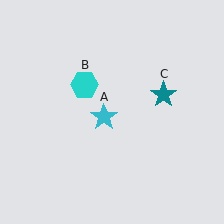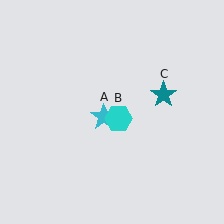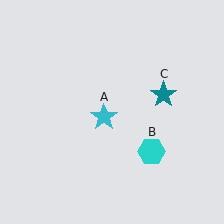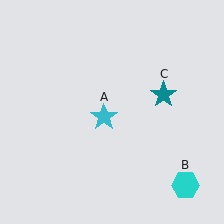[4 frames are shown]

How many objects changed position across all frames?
1 object changed position: cyan hexagon (object B).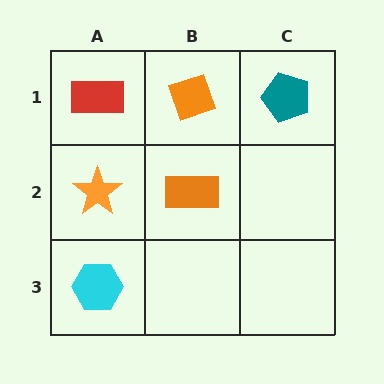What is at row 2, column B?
An orange rectangle.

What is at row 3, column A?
A cyan hexagon.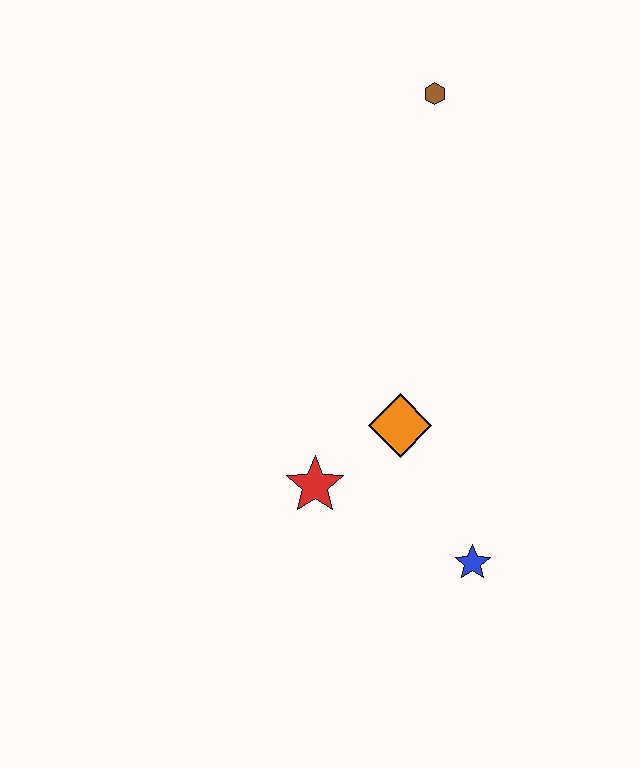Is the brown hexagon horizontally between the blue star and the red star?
Yes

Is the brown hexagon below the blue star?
No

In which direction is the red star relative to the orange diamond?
The red star is to the left of the orange diamond.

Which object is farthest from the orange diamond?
The brown hexagon is farthest from the orange diamond.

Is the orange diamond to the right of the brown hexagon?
No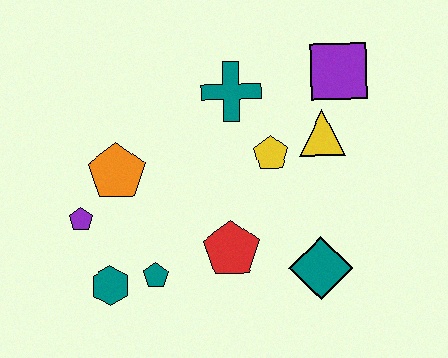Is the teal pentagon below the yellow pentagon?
Yes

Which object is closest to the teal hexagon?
The teal pentagon is closest to the teal hexagon.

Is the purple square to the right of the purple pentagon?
Yes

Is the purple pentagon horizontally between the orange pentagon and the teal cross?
No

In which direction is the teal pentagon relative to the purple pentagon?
The teal pentagon is to the right of the purple pentagon.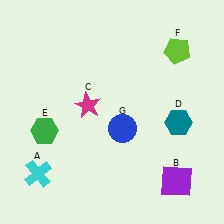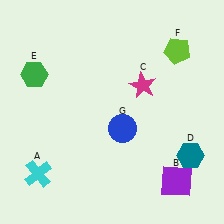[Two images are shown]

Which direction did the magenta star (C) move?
The magenta star (C) moved right.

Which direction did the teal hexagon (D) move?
The teal hexagon (D) moved down.